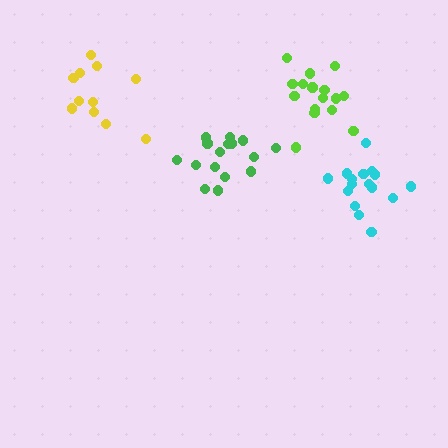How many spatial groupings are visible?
There are 4 spatial groupings.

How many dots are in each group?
Group 1: 16 dots, Group 2: 11 dots, Group 3: 16 dots, Group 4: 16 dots (59 total).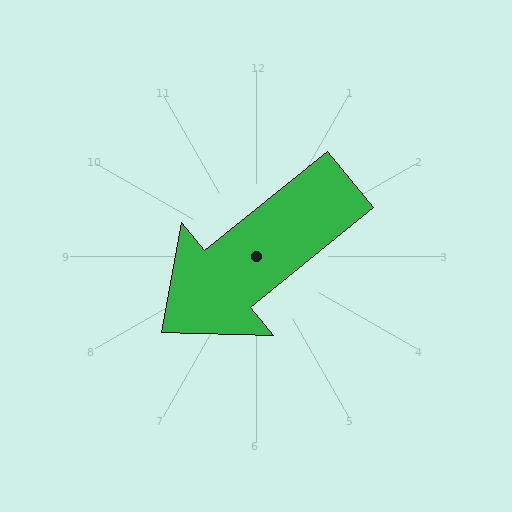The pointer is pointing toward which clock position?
Roughly 8 o'clock.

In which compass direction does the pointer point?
Southwest.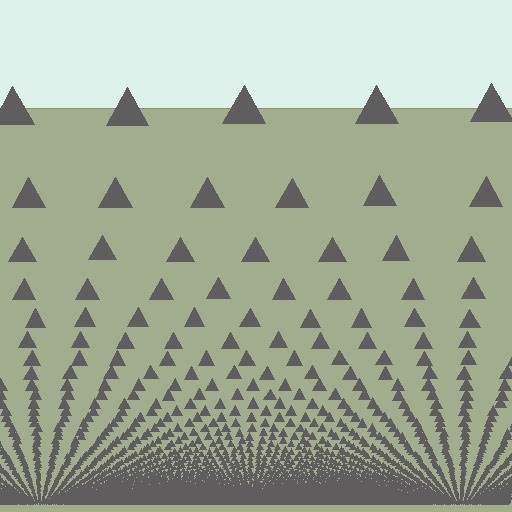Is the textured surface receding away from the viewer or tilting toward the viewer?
The surface appears to tilt toward the viewer. Texture elements get larger and sparser toward the top.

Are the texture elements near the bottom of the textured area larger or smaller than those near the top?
Smaller. The gradient is inverted — elements near the bottom are smaller and denser.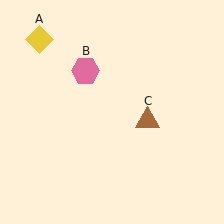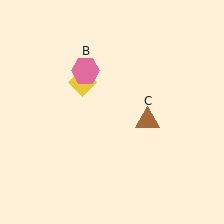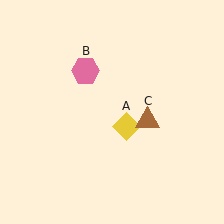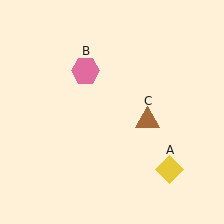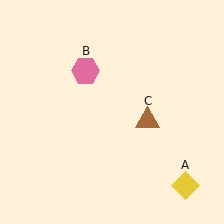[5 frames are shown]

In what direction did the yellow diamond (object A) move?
The yellow diamond (object A) moved down and to the right.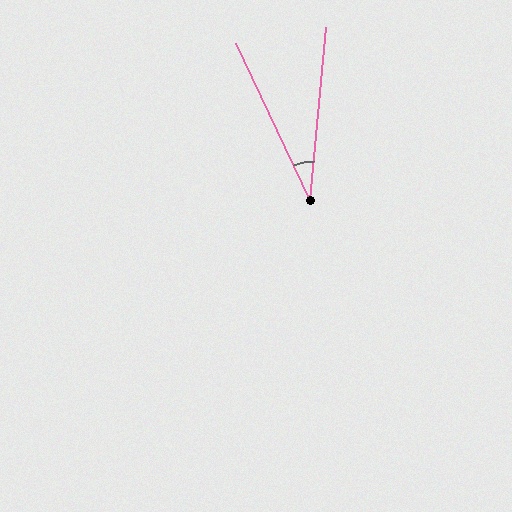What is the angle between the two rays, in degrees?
Approximately 31 degrees.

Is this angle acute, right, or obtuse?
It is acute.